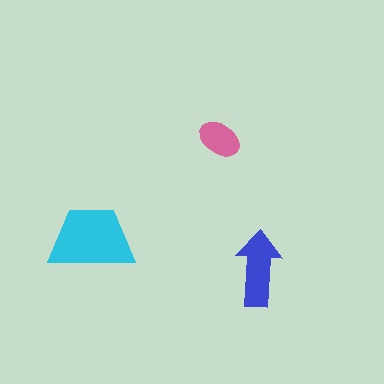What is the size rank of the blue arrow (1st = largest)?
2nd.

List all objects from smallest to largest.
The pink ellipse, the blue arrow, the cyan trapezoid.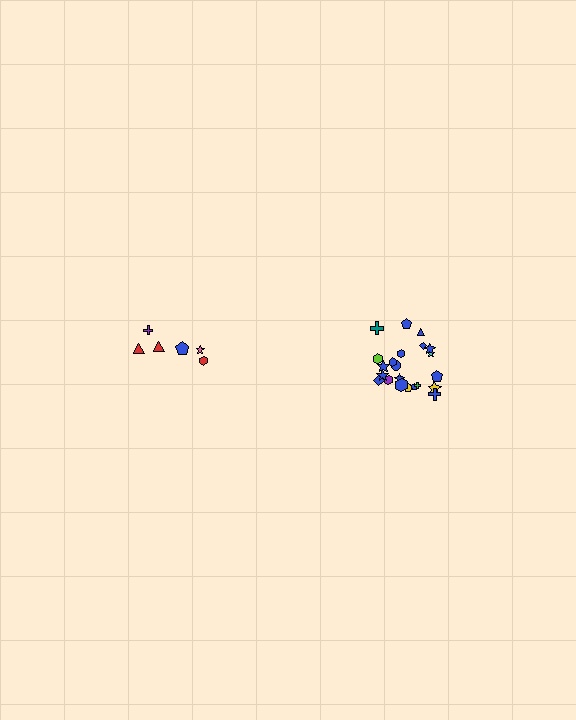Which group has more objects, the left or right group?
The right group.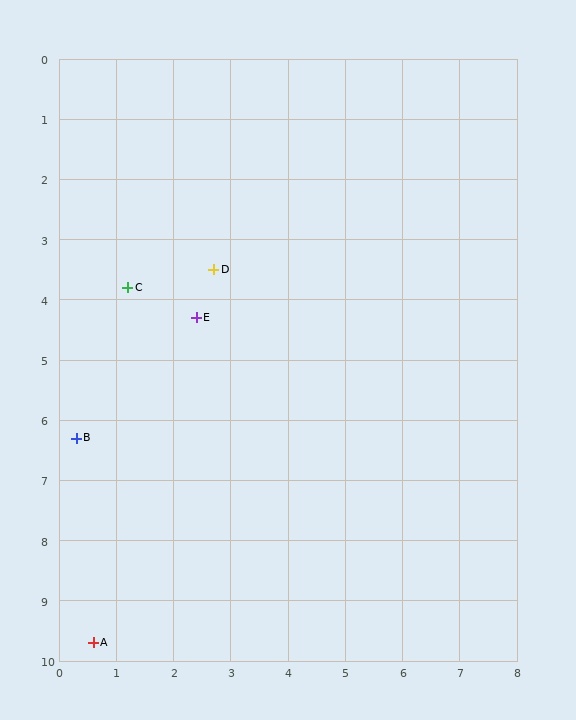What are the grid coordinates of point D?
Point D is at approximately (2.7, 3.5).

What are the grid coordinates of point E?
Point E is at approximately (2.4, 4.3).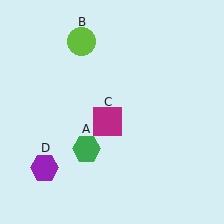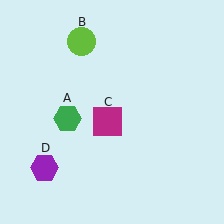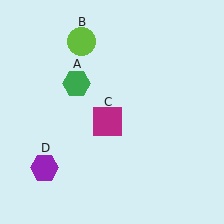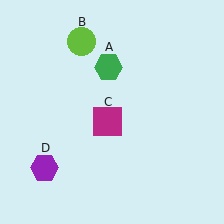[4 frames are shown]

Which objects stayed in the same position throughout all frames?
Lime circle (object B) and magenta square (object C) and purple hexagon (object D) remained stationary.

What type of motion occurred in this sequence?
The green hexagon (object A) rotated clockwise around the center of the scene.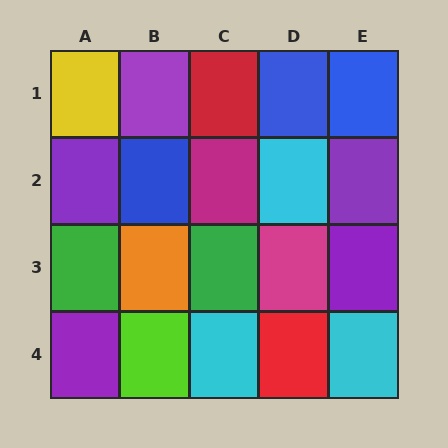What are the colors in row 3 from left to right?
Green, orange, green, magenta, purple.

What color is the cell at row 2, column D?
Cyan.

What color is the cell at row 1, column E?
Blue.